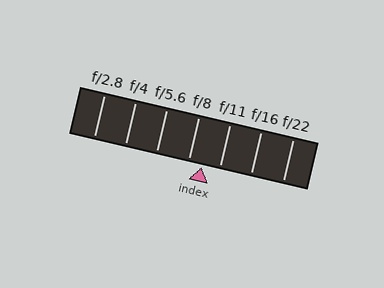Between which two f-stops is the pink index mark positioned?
The index mark is between f/8 and f/11.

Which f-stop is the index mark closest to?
The index mark is closest to f/8.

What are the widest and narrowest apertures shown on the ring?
The widest aperture shown is f/2.8 and the narrowest is f/22.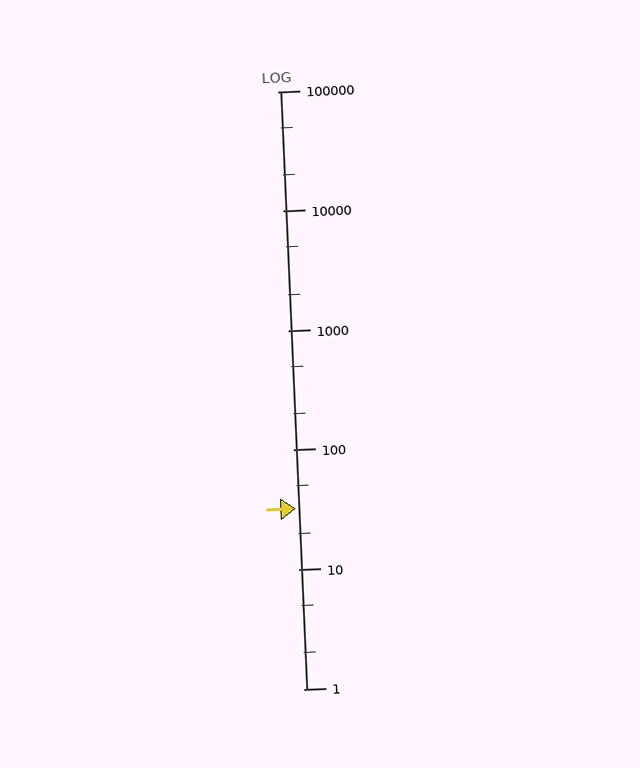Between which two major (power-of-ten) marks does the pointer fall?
The pointer is between 10 and 100.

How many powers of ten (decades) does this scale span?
The scale spans 5 decades, from 1 to 100000.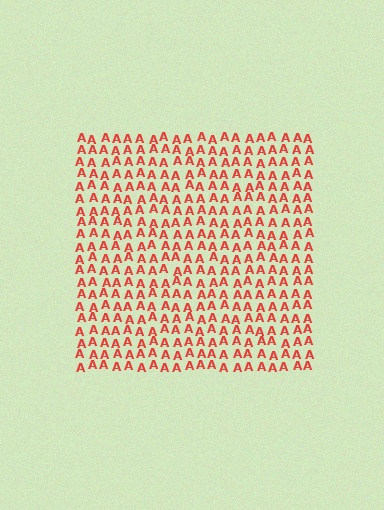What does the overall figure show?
The overall figure shows a square.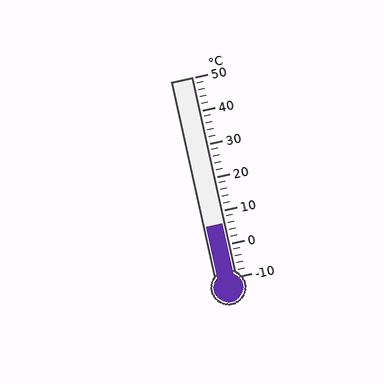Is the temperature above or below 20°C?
The temperature is below 20°C.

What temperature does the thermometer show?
The thermometer shows approximately 6°C.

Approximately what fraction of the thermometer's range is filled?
The thermometer is filled to approximately 25% of its range.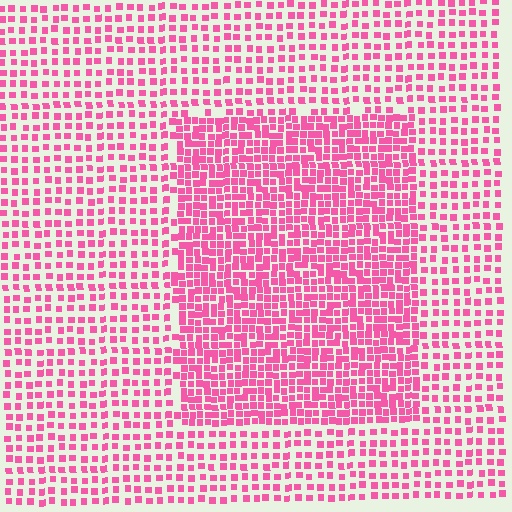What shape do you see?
I see a rectangle.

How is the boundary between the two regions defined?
The boundary is defined by a change in element density (approximately 1.9x ratio). All elements are the same color, size, and shape.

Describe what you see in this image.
The image contains small pink elements arranged at two different densities. A rectangle-shaped region is visible where the elements are more densely packed than the surrounding area.